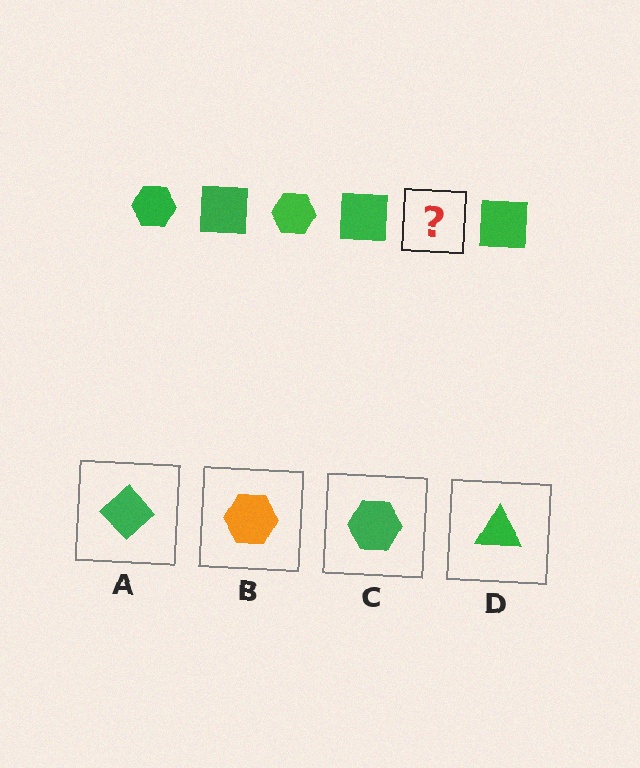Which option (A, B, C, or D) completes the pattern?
C.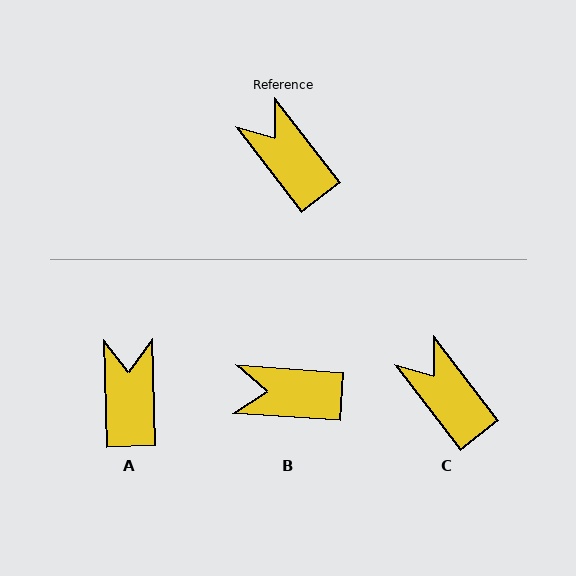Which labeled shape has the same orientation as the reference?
C.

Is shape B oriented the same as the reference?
No, it is off by about 49 degrees.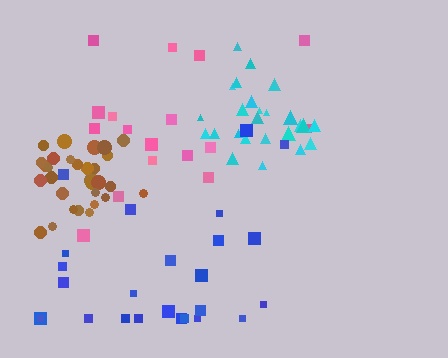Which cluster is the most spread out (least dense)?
Pink.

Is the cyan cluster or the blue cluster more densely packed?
Cyan.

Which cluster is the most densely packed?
Cyan.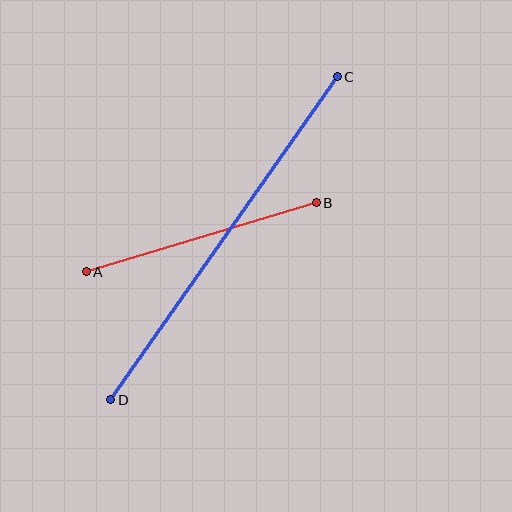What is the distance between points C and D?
The distance is approximately 395 pixels.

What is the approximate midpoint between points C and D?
The midpoint is at approximately (224, 238) pixels.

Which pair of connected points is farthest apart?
Points C and D are farthest apart.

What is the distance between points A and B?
The distance is approximately 240 pixels.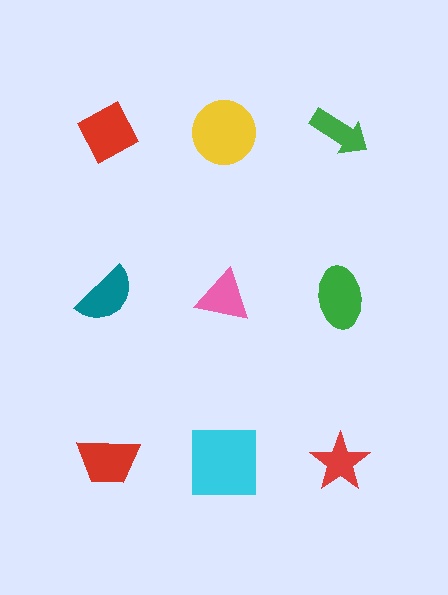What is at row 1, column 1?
A red diamond.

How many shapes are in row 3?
3 shapes.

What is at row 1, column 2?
A yellow circle.